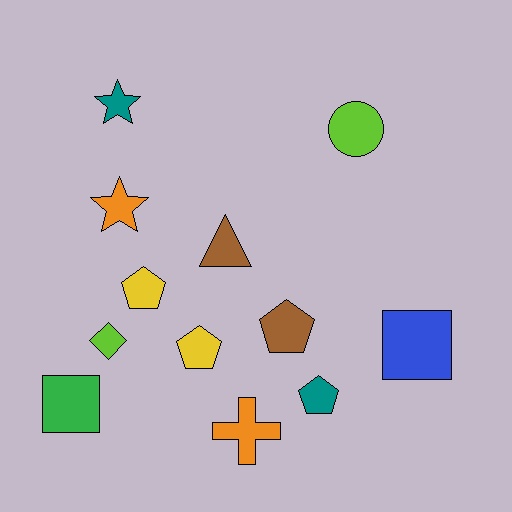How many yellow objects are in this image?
There are 2 yellow objects.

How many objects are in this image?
There are 12 objects.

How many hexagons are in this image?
There are no hexagons.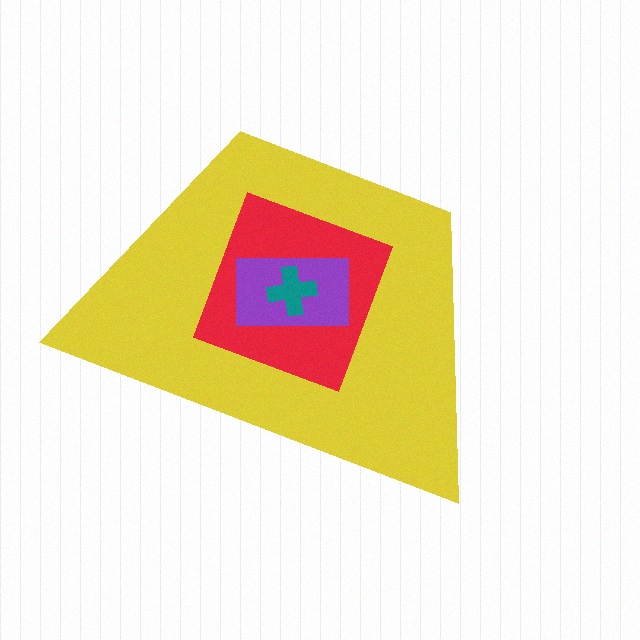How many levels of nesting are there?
4.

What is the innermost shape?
The teal cross.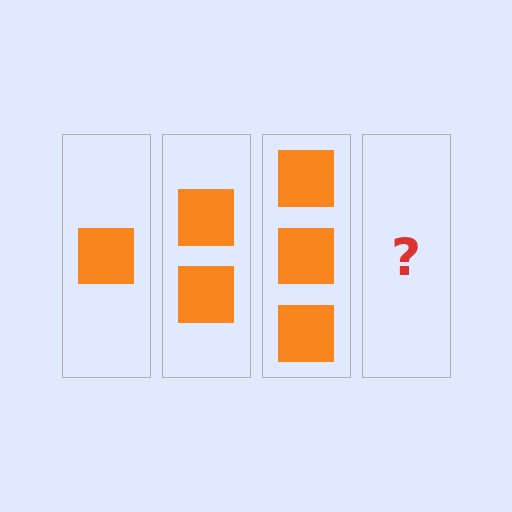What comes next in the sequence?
The next element should be 4 squares.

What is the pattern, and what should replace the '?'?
The pattern is that each step adds one more square. The '?' should be 4 squares.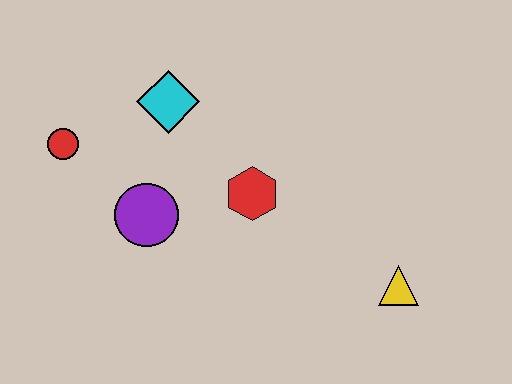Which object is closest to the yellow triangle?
The red hexagon is closest to the yellow triangle.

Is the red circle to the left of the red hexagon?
Yes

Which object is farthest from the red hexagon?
The red circle is farthest from the red hexagon.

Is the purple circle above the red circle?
No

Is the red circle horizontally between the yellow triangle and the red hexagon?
No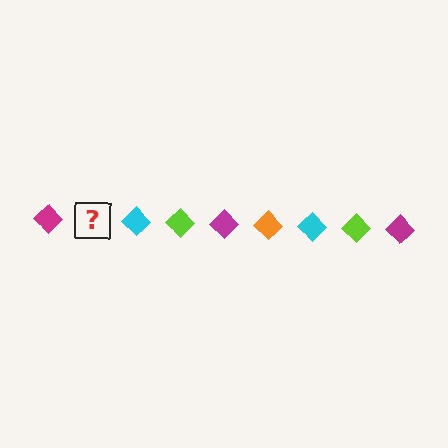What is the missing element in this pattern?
The missing element is an orange diamond.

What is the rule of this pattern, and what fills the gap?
The rule is that the pattern cycles through magenta, orange, cyan, lime diamonds. The gap should be filled with an orange diamond.